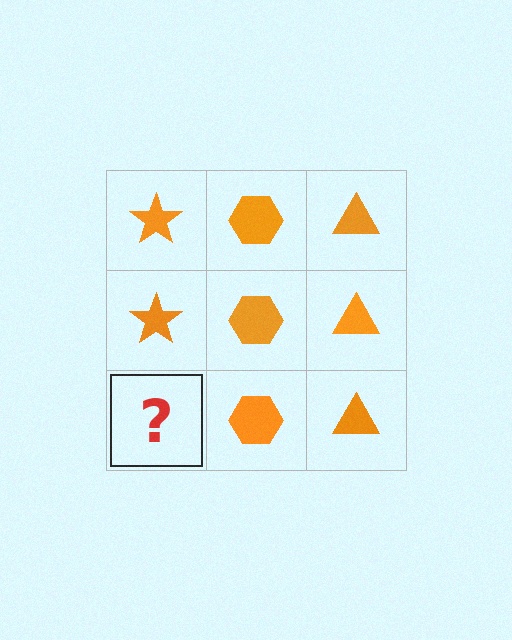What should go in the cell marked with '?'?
The missing cell should contain an orange star.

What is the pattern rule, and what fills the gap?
The rule is that each column has a consistent shape. The gap should be filled with an orange star.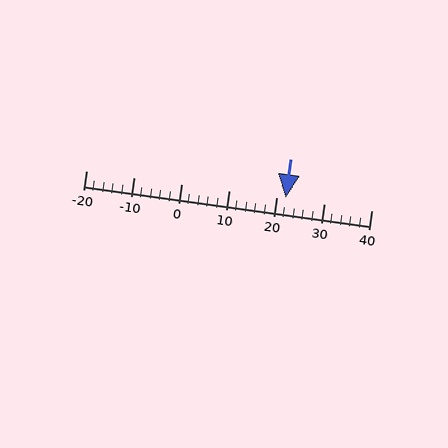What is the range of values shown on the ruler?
The ruler shows values from -20 to 40.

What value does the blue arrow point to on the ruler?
The blue arrow points to approximately 22.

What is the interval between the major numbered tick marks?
The major tick marks are spaced 10 units apart.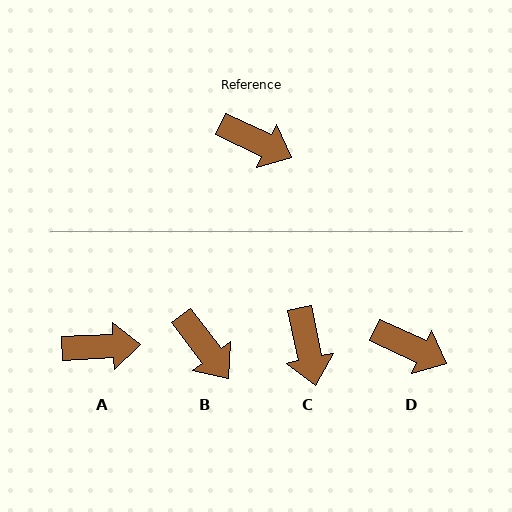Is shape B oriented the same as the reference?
No, it is off by about 28 degrees.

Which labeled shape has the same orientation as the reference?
D.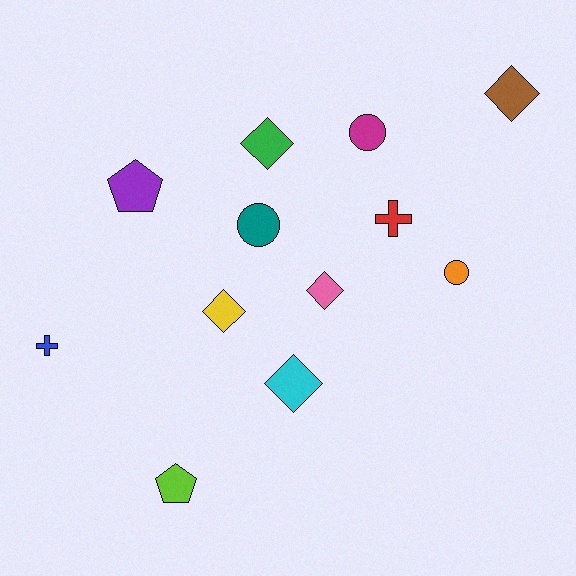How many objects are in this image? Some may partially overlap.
There are 12 objects.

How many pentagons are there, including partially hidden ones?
There are 2 pentagons.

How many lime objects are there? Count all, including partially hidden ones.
There is 1 lime object.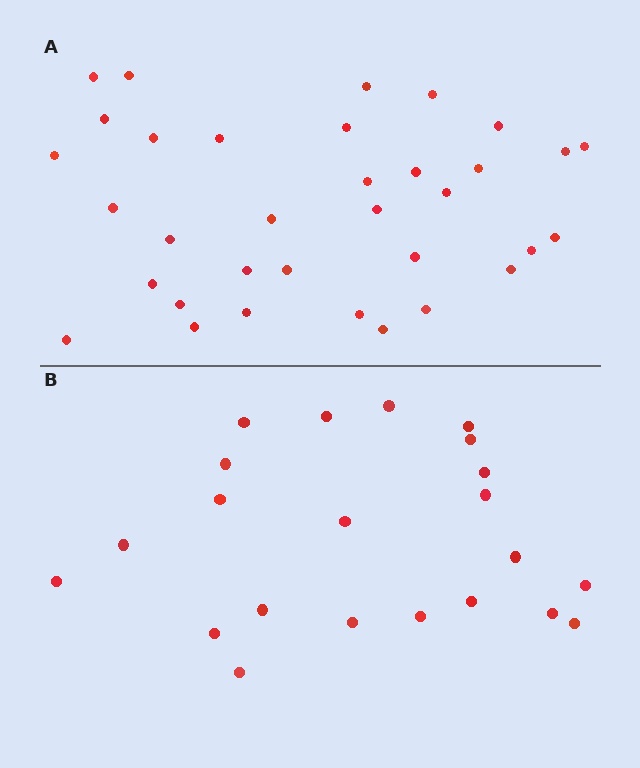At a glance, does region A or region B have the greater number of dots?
Region A (the top region) has more dots.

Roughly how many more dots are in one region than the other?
Region A has roughly 12 or so more dots than region B.